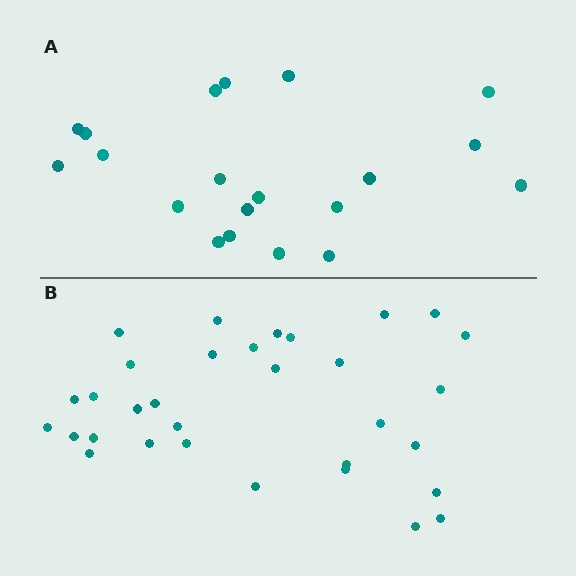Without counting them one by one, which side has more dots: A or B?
Region B (the bottom region) has more dots.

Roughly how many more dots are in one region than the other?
Region B has roughly 12 or so more dots than region A.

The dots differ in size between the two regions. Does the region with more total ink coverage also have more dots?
No. Region A has more total ink coverage because its dots are larger, but region B actually contains more individual dots. Total area can be misleading — the number of items is what matters here.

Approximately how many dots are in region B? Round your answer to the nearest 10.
About 30 dots. (The exact count is 32, which rounds to 30.)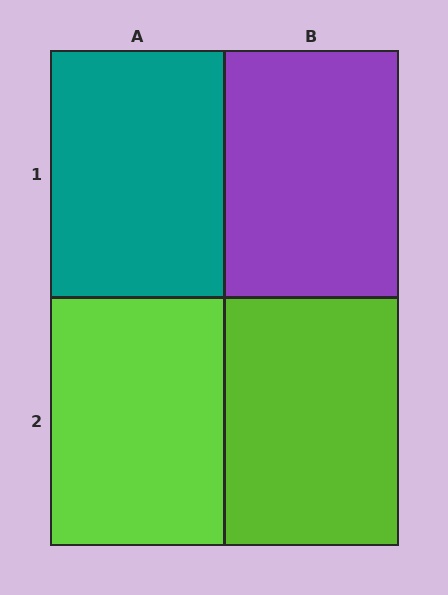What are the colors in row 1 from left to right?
Teal, purple.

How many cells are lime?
2 cells are lime.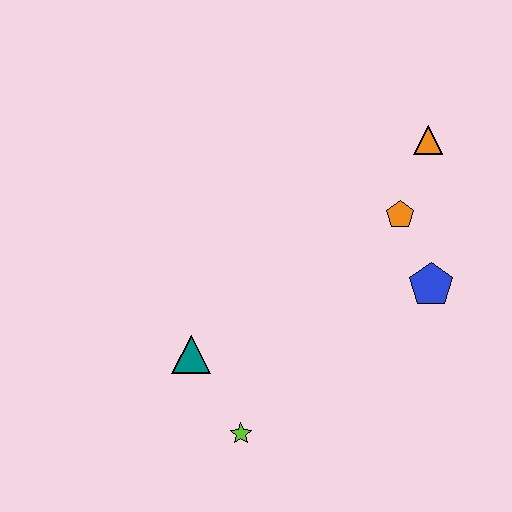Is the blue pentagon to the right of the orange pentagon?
Yes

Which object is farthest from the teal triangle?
The orange triangle is farthest from the teal triangle.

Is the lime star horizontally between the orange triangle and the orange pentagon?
No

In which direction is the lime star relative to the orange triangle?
The lime star is below the orange triangle.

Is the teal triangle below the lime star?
No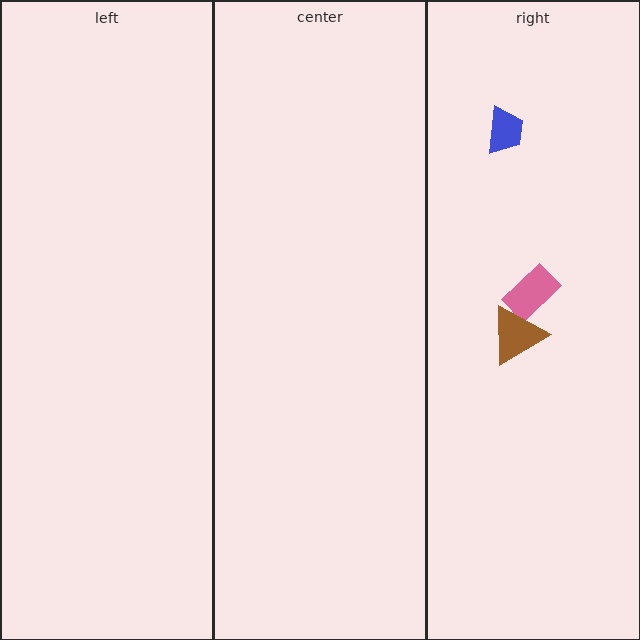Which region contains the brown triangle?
The right region.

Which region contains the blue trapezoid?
The right region.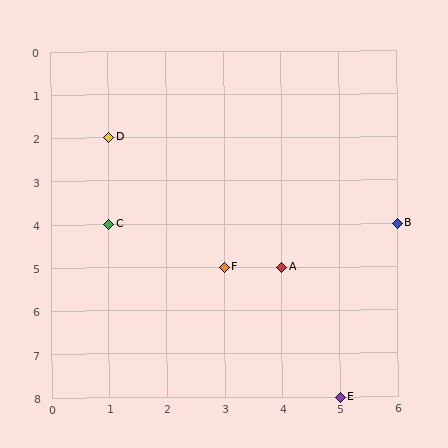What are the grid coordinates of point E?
Point E is at grid coordinates (5, 8).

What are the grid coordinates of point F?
Point F is at grid coordinates (3, 5).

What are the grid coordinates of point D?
Point D is at grid coordinates (1, 2).